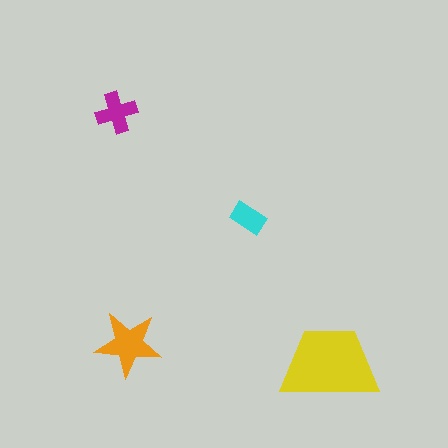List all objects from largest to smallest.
The yellow trapezoid, the orange star, the magenta cross, the cyan rectangle.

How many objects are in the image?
There are 4 objects in the image.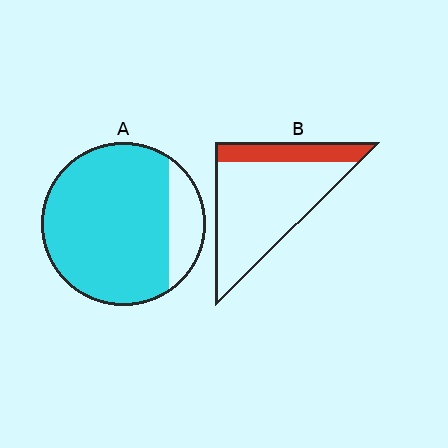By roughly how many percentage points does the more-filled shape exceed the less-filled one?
By roughly 60 percentage points (A over B).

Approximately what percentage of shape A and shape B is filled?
A is approximately 85% and B is approximately 25%.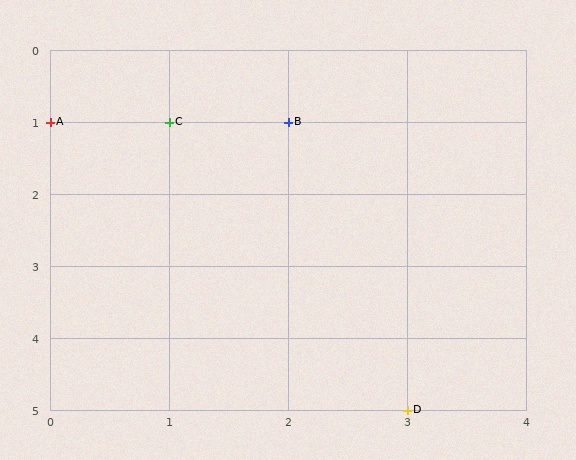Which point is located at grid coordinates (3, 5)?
Point D is at (3, 5).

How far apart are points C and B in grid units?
Points C and B are 1 column apart.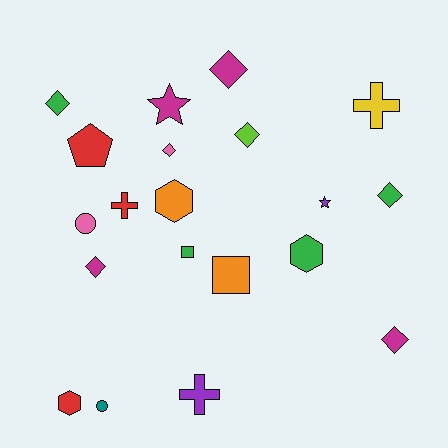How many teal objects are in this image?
There is 1 teal object.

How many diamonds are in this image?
There are 7 diamonds.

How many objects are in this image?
There are 20 objects.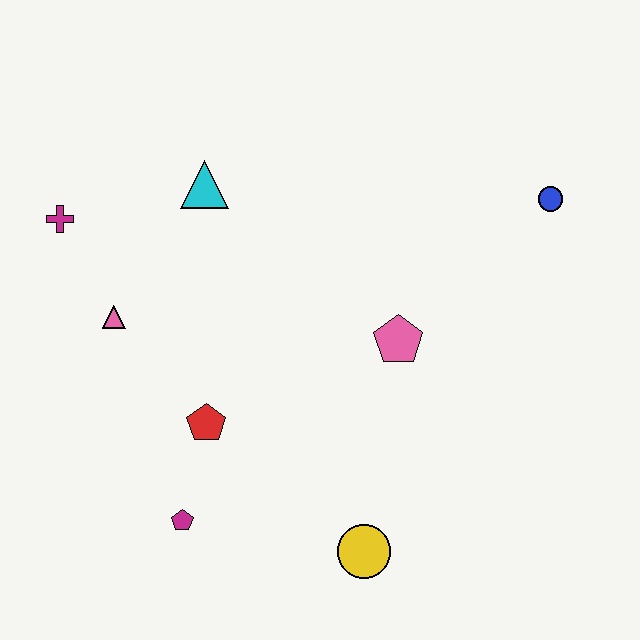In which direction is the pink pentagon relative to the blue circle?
The pink pentagon is to the left of the blue circle.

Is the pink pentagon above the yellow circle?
Yes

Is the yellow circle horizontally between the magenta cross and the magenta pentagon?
No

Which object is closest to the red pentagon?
The magenta pentagon is closest to the red pentagon.